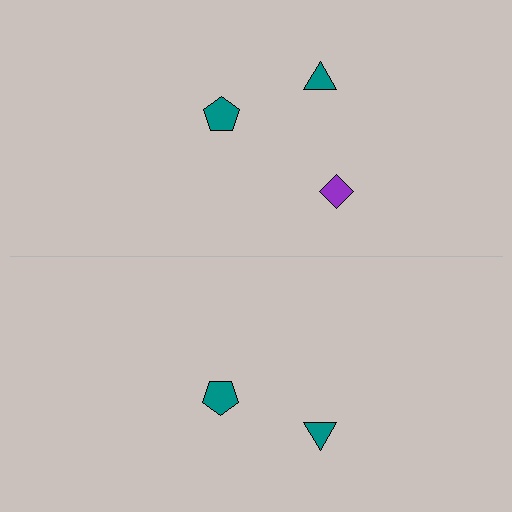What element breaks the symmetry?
A purple diamond is missing from the bottom side.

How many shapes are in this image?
There are 5 shapes in this image.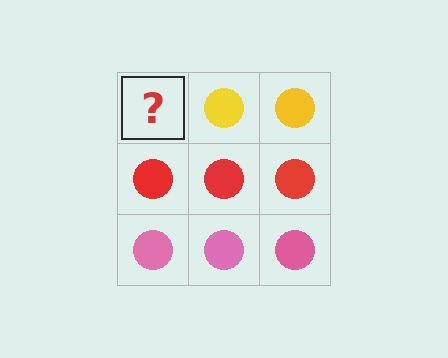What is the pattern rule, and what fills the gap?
The rule is that each row has a consistent color. The gap should be filled with a yellow circle.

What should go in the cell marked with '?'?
The missing cell should contain a yellow circle.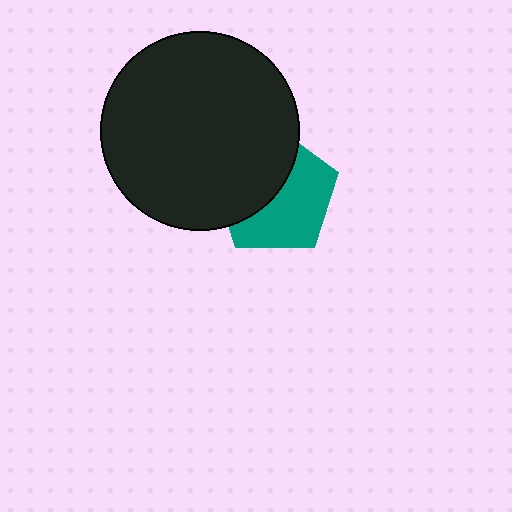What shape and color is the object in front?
The object in front is a black circle.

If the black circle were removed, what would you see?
You would see the complete teal pentagon.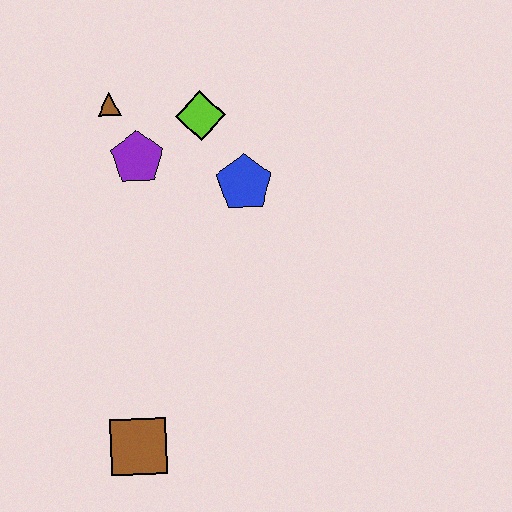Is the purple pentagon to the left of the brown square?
No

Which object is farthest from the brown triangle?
The brown square is farthest from the brown triangle.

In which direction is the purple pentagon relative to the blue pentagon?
The purple pentagon is to the left of the blue pentagon.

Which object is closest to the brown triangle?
The purple pentagon is closest to the brown triangle.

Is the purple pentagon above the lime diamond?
No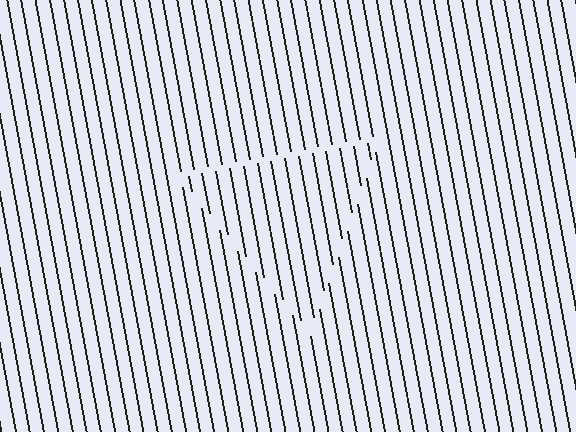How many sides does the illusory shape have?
3 sides — the line-ends trace a triangle.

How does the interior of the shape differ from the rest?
The interior of the shape contains the same grating, shifted by half a period — the contour is defined by the phase discontinuity where line-ends from the inner and outer gratings abut.